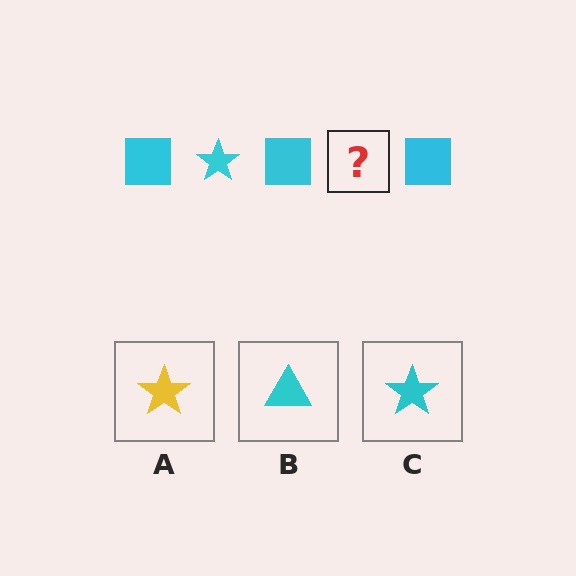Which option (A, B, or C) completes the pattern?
C.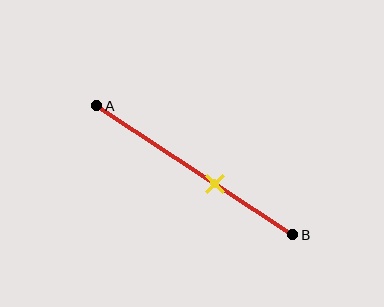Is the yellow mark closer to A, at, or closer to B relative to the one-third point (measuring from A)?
The yellow mark is closer to point B than the one-third point of segment AB.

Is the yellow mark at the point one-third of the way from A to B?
No, the mark is at about 60% from A, not at the 33% one-third point.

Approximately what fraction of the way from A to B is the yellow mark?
The yellow mark is approximately 60% of the way from A to B.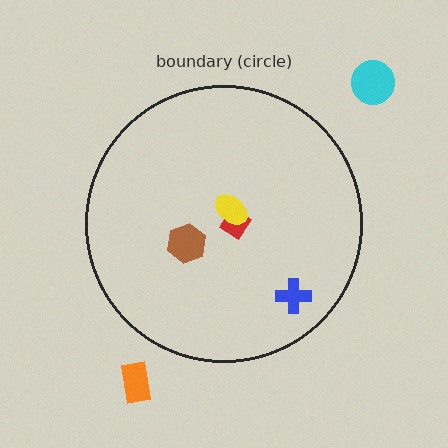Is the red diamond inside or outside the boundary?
Inside.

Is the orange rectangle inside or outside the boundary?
Outside.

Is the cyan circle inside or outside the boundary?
Outside.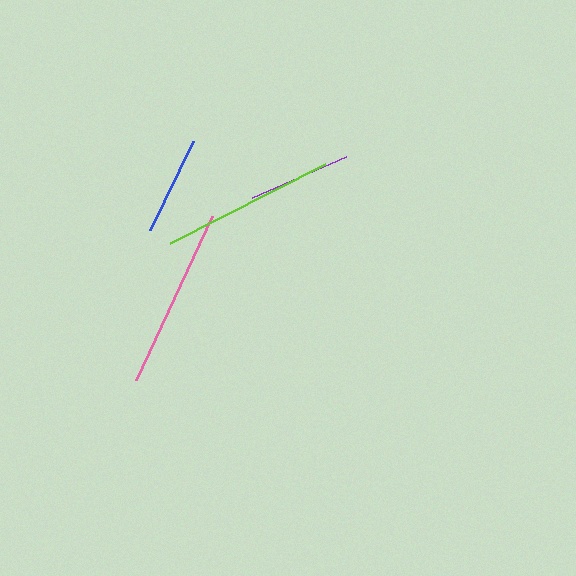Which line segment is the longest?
The pink line is the longest at approximately 180 pixels.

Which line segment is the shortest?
The blue line is the shortest at approximately 99 pixels.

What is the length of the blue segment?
The blue segment is approximately 99 pixels long.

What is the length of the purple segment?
The purple segment is approximately 102 pixels long.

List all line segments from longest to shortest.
From longest to shortest: pink, lime, purple, blue.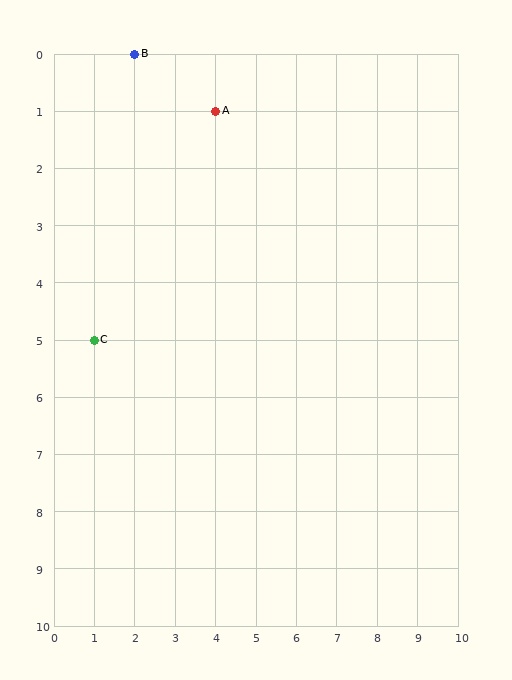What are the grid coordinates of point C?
Point C is at grid coordinates (1, 5).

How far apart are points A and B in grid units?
Points A and B are 2 columns and 1 row apart (about 2.2 grid units diagonally).